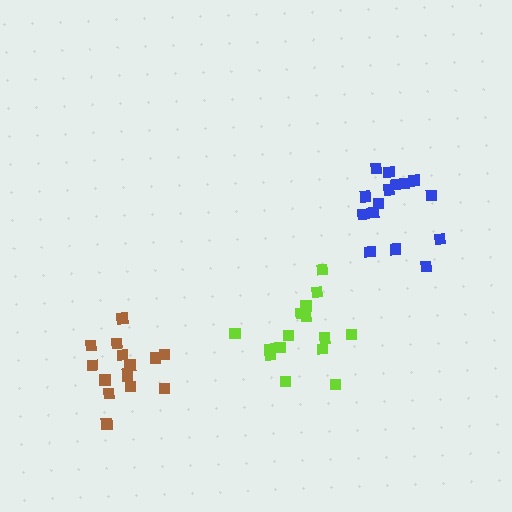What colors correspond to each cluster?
The clusters are colored: brown, lime, blue.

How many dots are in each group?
Group 1: 15 dots, Group 2: 15 dots, Group 3: 15 dots (45 total).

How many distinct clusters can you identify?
There are 3 distinct clusters.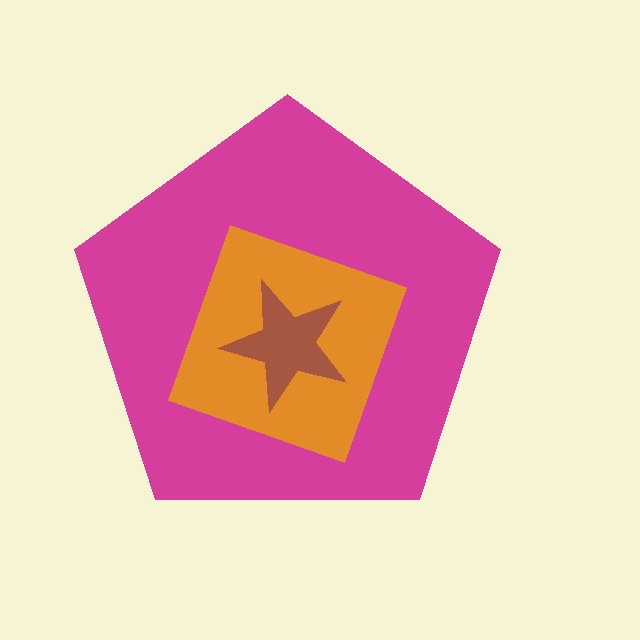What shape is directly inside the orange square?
The brown star.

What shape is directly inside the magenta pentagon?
The orange square.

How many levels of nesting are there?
3.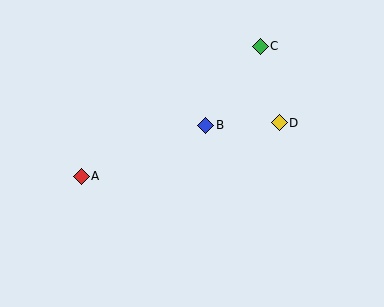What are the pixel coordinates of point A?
Point A is at (81, 176).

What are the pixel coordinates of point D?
Point D is at (279, 123).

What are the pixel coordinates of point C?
Point C is at (260, 46).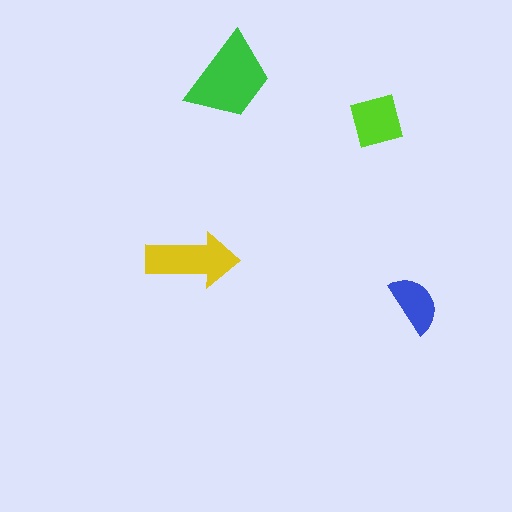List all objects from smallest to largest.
The blue semicircle, the lime square, the yellow arrow, the green trapezoid.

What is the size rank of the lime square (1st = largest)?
3rd.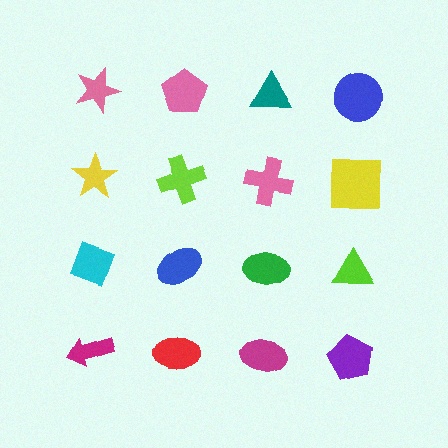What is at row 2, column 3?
A pink cross.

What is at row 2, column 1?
A yellow star.